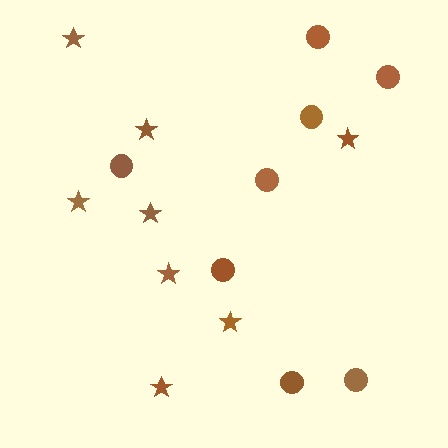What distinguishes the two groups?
There are 2 groups: one group of stars (8) and one group of circles (8).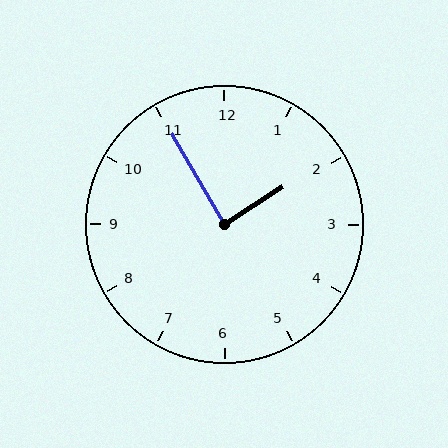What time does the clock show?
1:55.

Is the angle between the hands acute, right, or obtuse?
It is right.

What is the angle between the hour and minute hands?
Approximately 88 degrees.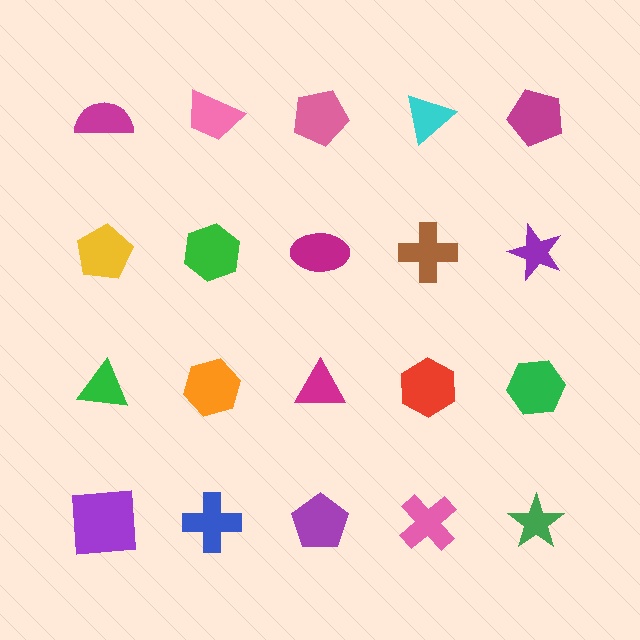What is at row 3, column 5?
A green hexagon.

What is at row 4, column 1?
A purple square.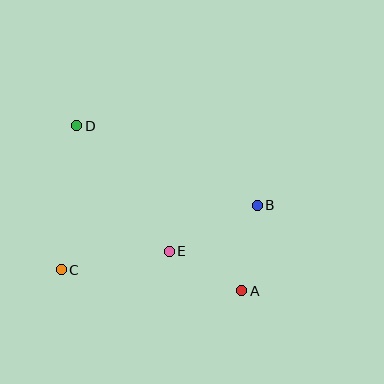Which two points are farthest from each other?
Points A and D are farthest from each other.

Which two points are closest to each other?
Points A and E are closest to each other.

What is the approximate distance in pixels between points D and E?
The distance between D and E is approximately 156 pixels.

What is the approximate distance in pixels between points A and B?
The distance between A and B is approximately 87 pixels.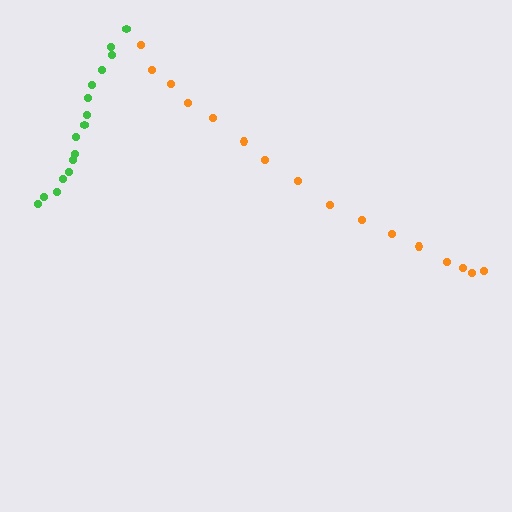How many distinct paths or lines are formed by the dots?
There are 2 distinct paths.